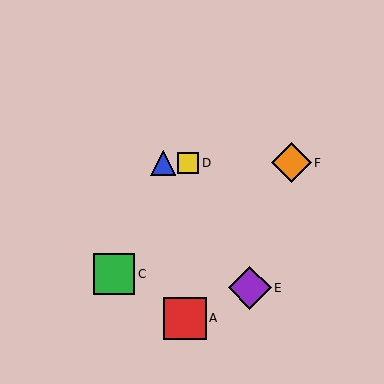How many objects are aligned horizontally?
3 objects (B, D, F) are aligned horizontally.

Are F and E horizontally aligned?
No, F is at y≈163 and E is at y≈288.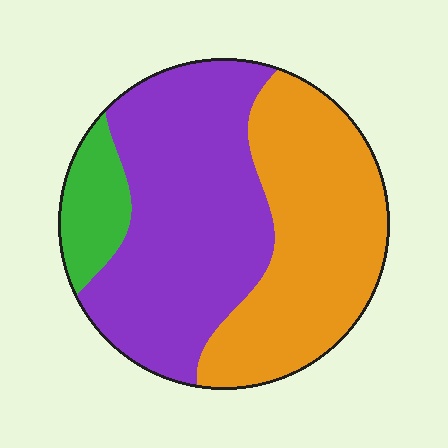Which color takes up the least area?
Green, at roughly 10%.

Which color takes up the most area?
Purple, at roughly 50%.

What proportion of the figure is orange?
Orange takes up about two fifths (2/5) of the figure.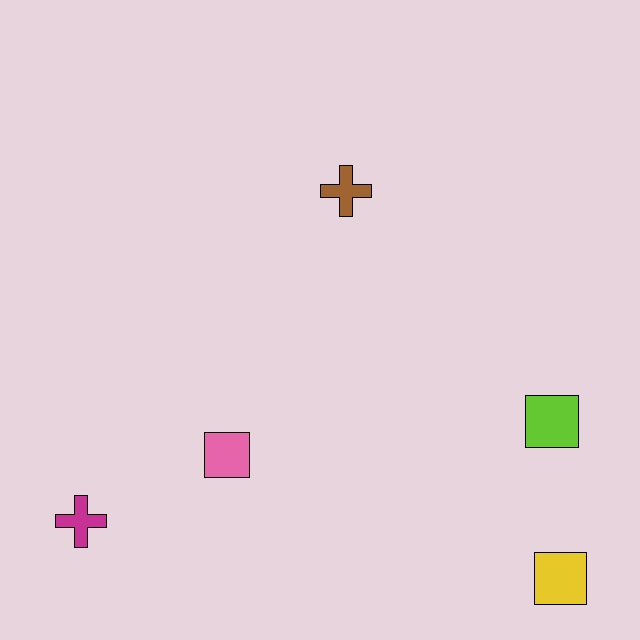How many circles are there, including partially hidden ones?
There are no circles.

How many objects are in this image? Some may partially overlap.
There are 5 objects.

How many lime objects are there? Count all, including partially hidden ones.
There is 1 lime object.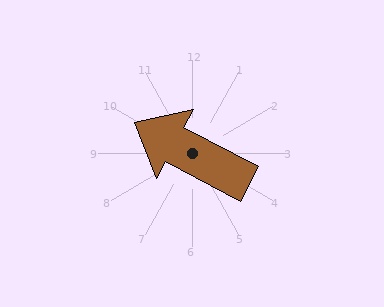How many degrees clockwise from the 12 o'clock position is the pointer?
Approximately 298 degrees.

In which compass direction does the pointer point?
Northwest.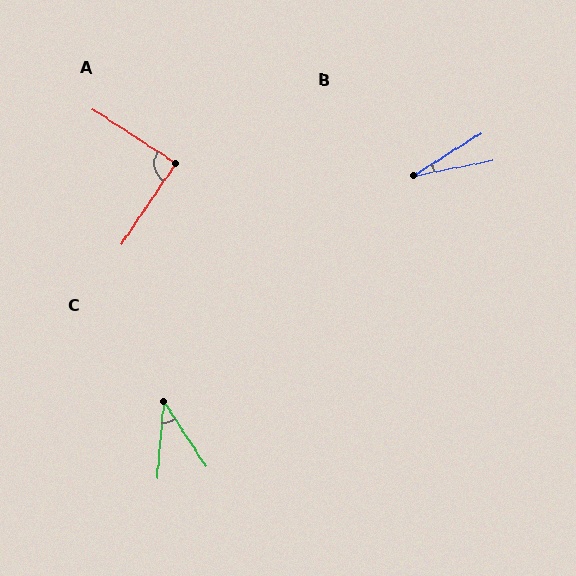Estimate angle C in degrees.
Approximately 38 degrees.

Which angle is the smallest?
B, at approximately 21 degrees.